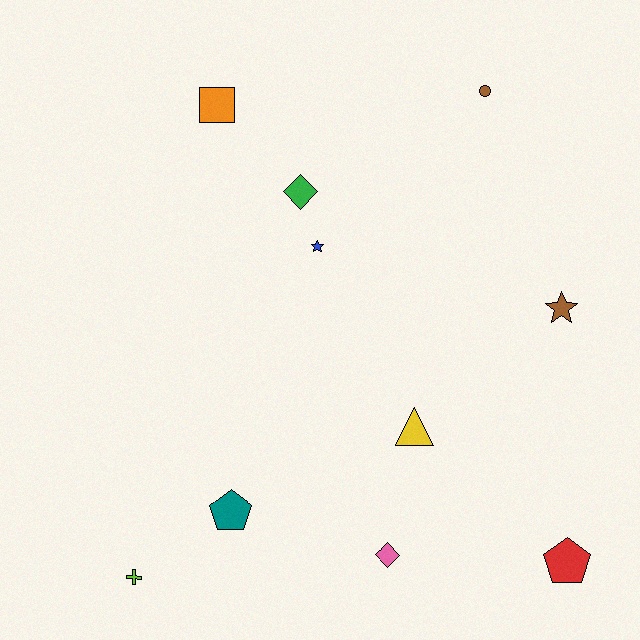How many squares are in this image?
There is 1 square.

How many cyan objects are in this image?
There are no cyan objects.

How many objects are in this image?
There are 10 objects.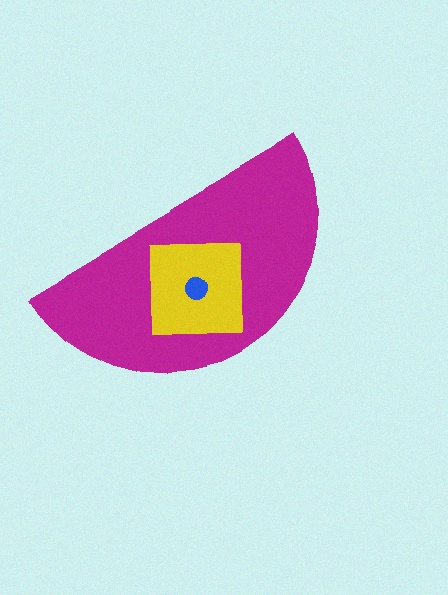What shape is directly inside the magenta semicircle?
The yellow square.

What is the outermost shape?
The magenta semicircle.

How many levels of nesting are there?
3.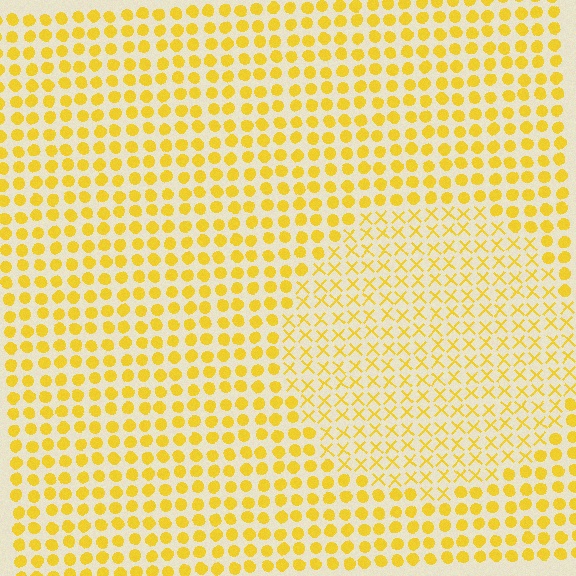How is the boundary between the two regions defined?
The boundary is defined by a change in element shape: X marks inside vs. circles outside. All elements share the same color and spacing.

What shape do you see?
I see a circle.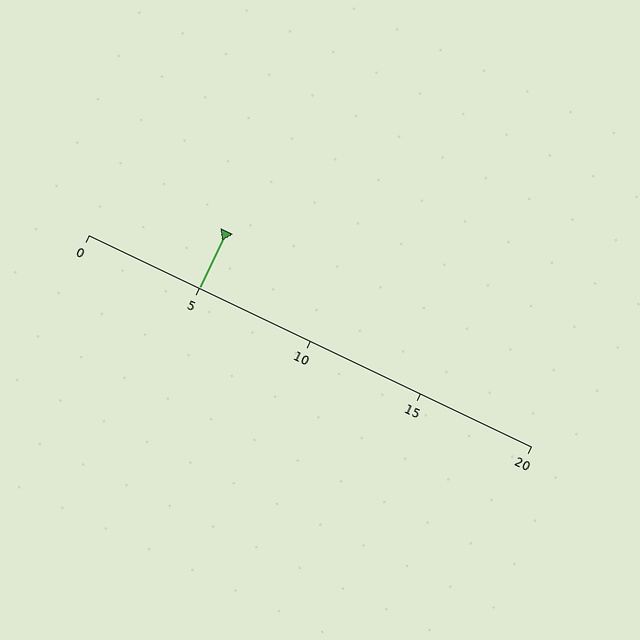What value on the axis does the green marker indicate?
The marker indicates approximately 5.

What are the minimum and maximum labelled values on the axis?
The axis runs from 0 to 20.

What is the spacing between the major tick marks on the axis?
The major ticks are spaced 5 apart.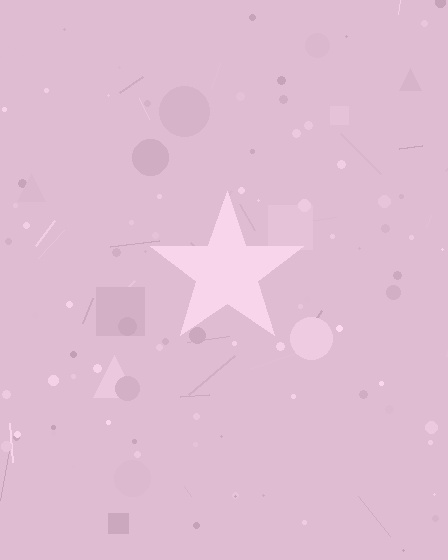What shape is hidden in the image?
A star is hidden in the image.